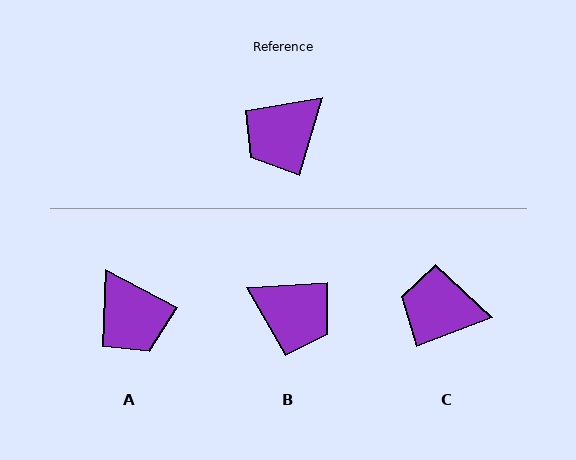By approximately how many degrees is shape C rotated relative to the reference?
Approximately 52 degrees clockwise.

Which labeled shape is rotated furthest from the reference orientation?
B, about 111 degrees away.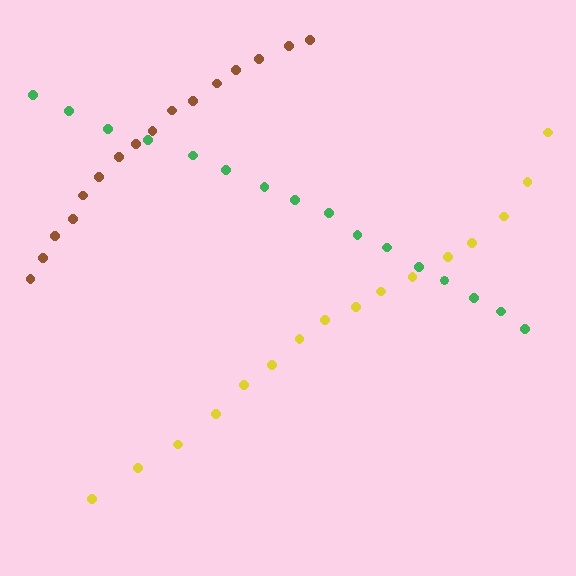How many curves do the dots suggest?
There are 3 distinct paths.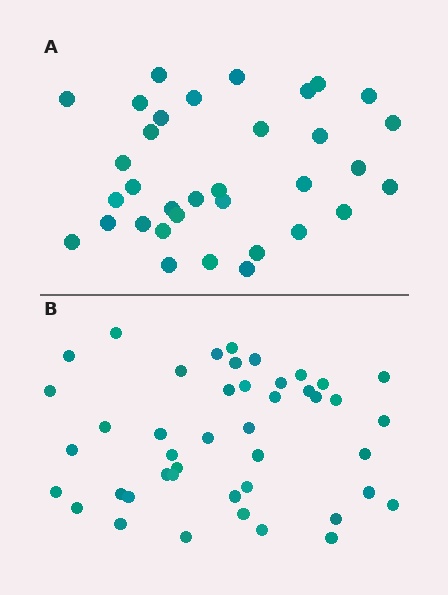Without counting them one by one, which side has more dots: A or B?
Region B (the bottom region) has more dots.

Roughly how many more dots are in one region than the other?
Region B has roughly 10 or so more dots than region A.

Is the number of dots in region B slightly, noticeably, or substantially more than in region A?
Region B has noticeably more, but not dramatically so. The ratio is roughly 1.3 to 1.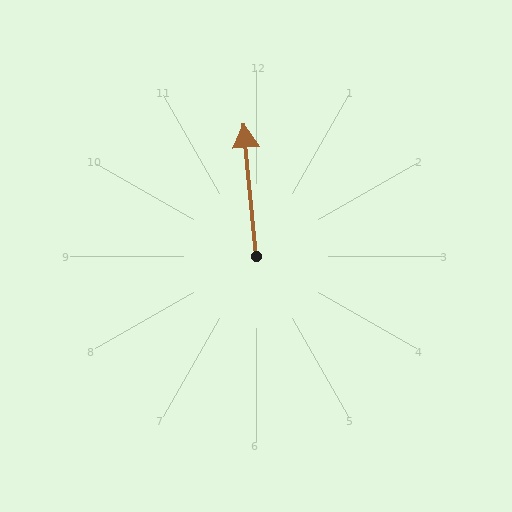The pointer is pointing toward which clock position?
Roughly 12 o'clock.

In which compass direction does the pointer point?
North.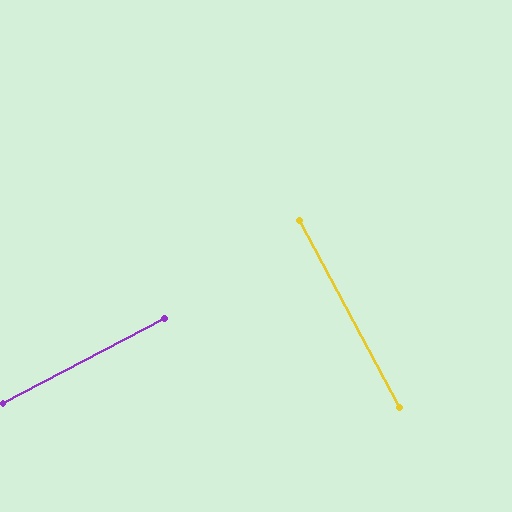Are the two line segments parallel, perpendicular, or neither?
Perpendicular — they meet at approximately 90°.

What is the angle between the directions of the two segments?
Approximately 90 degrees.